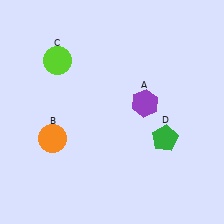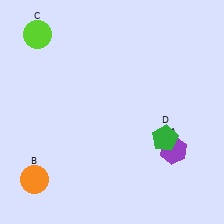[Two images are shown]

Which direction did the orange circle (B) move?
The orange circle (B) moved down.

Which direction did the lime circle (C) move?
The lime circle (C) moved up.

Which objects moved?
The objects that moved are: the purple hexagon (A), the orange circle (B), the lime circle (C).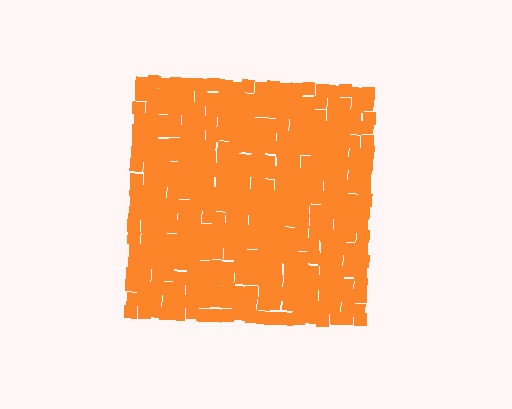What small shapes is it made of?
It is made of small squares.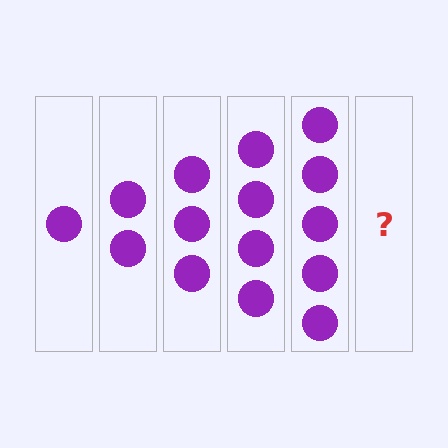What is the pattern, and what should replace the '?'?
The pattern is that each step adds one more circle. The '?' should be 6 circles.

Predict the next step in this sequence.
The next step is 6 circles.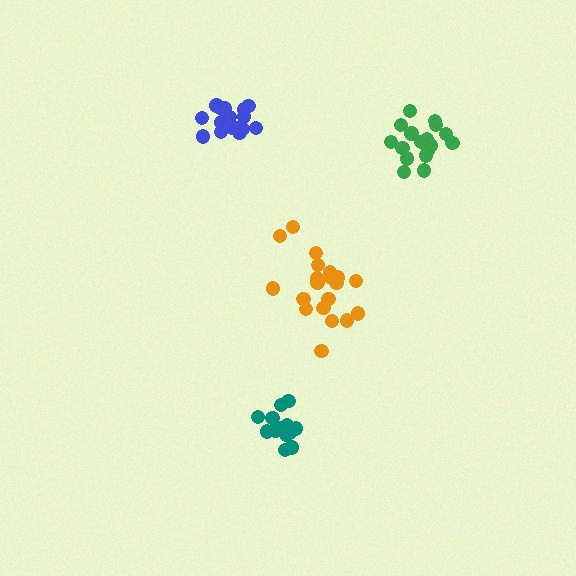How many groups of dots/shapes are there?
There are 4 groups.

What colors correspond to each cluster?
The clusters are colored: blue, teal, orange, green.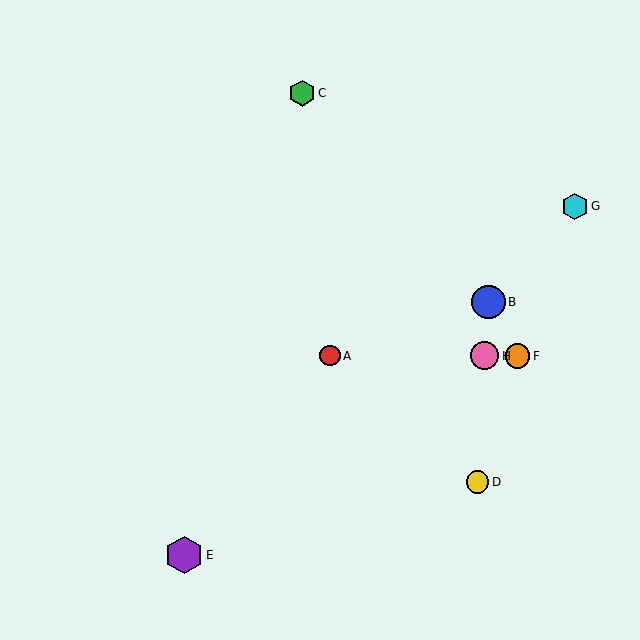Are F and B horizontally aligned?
No, F is at y≈356 and B is at y≈302.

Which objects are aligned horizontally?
Objects A, F, H are aligned horizontally.